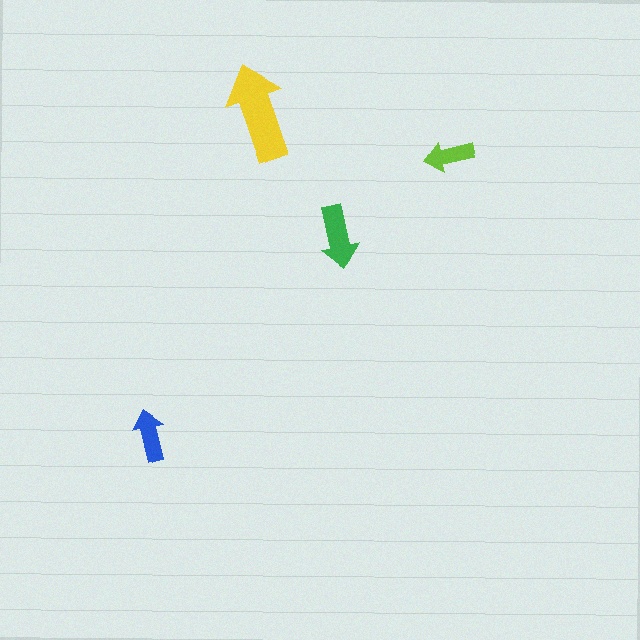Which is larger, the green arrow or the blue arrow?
The green one.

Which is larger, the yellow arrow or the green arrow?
The yellow one.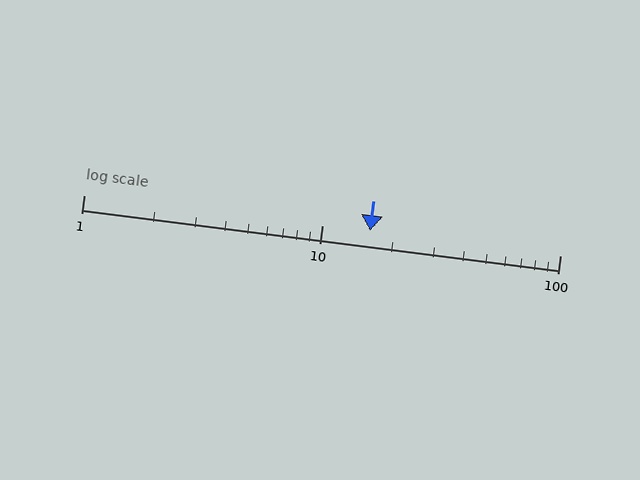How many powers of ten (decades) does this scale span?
The scale spans 2 decades, from 1 to 100.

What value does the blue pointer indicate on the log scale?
The pointer indicates approximately 16.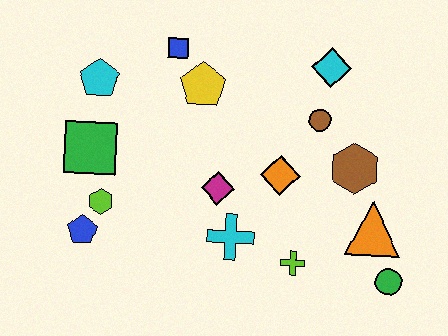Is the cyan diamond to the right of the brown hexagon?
No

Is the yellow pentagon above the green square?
Yes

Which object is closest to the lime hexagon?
The blue pentagon is closest to the lime hexagon.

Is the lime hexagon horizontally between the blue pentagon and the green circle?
Yes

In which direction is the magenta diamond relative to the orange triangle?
The magenta diamond is to the left of the orange triangle.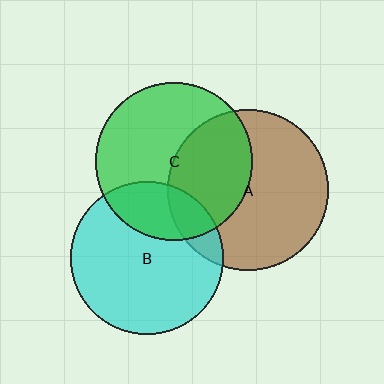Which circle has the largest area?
Circle A (brown).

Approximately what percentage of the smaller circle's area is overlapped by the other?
Approximately 40%.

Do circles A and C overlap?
Yes.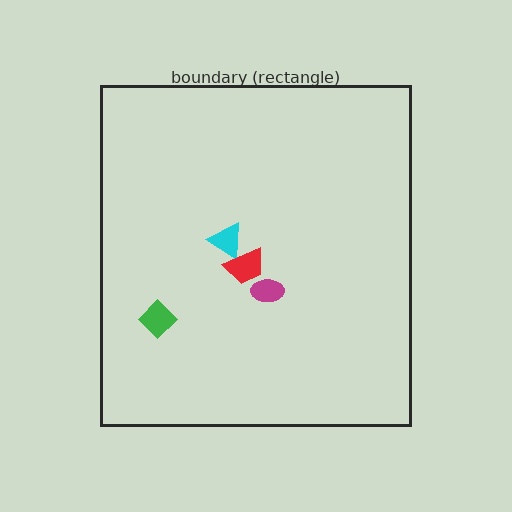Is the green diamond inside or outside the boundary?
Inside.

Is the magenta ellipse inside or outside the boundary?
Inside.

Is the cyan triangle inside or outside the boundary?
Inside.